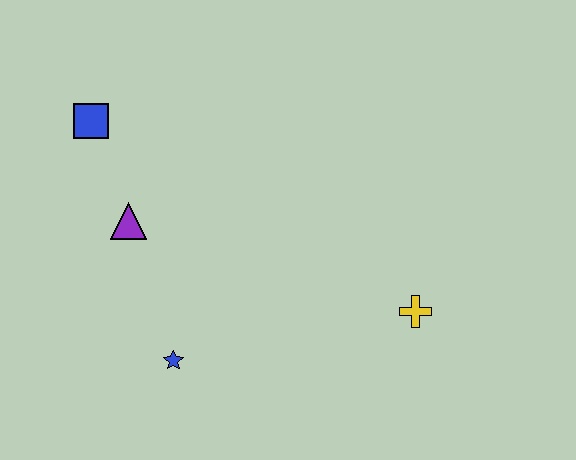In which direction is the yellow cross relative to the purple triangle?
The yellow cross is to the right of the purple triangle.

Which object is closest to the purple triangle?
The blue square is closest to the purple triangle.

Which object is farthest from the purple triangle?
The yellow cross is farthest from the purple triangle.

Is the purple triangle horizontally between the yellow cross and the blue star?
No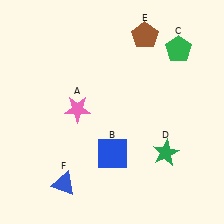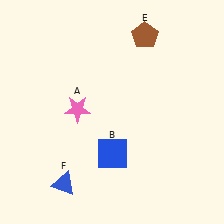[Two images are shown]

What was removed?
The green star (D), the green pentagon (C) were removed in Image 2.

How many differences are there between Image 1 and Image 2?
There are 2 differences between the two images.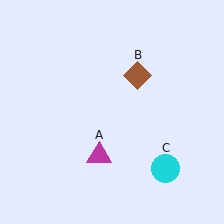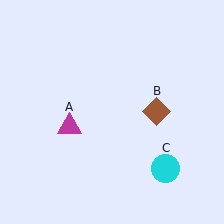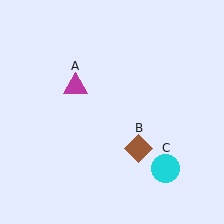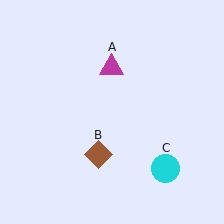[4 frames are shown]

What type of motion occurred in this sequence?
The magenta triangle (object A), brown diamond (object B) rotated clockwise around the center of the scene.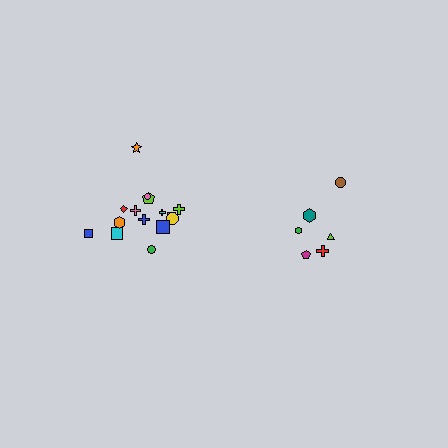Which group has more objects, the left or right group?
The left group.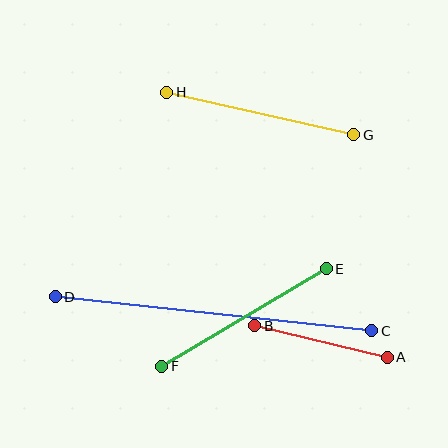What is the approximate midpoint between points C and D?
The midpoint is at approximately (214, 314) pixels.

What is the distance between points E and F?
The distance is approximately 191 pixels.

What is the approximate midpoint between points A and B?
The midpoint is at approximately (321, 342) pixels.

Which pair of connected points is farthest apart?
Points C and D are farthest apart.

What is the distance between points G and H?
The distance is approximately 192 pixels.